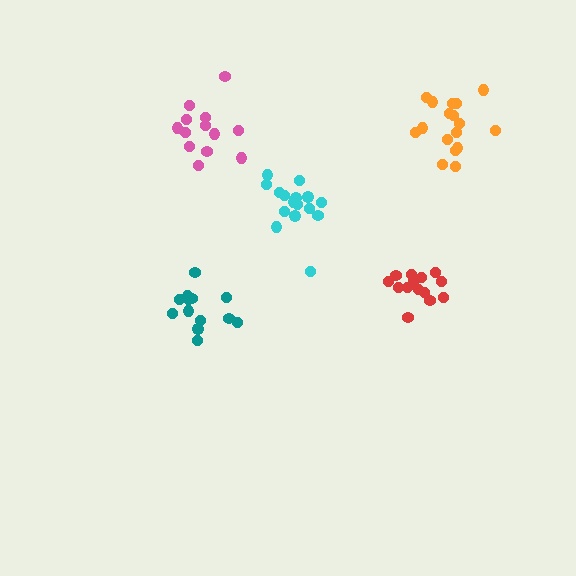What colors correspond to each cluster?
The clusters are colored: red, teal, cyan, pink, orange.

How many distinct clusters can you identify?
There are 5 distinct clusters.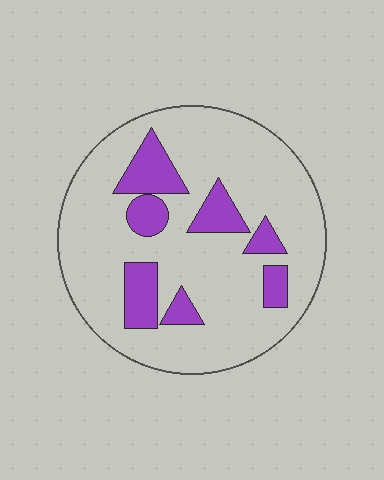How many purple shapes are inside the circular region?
7.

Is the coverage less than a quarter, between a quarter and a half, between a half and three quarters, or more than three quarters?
Less than a quarter.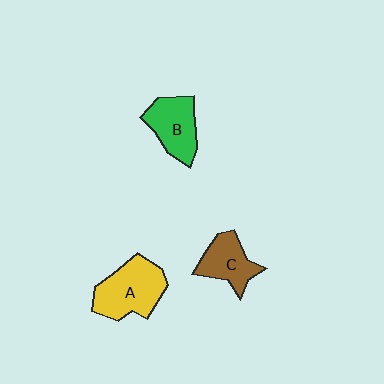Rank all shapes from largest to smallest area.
From largest to smallest: A (yellow), B (green), C (brown).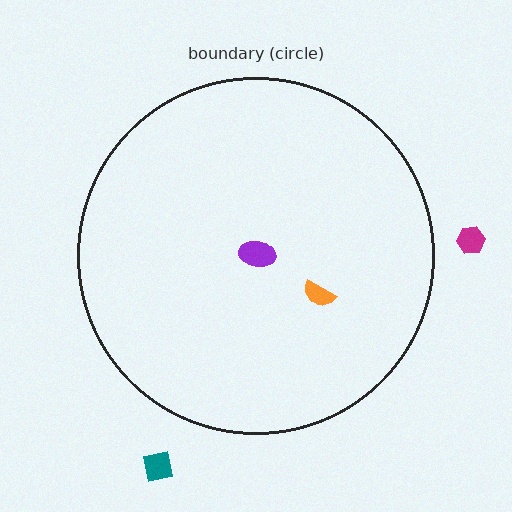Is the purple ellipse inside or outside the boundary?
Inside.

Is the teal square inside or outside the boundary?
Outside.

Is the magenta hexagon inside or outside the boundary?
Outside.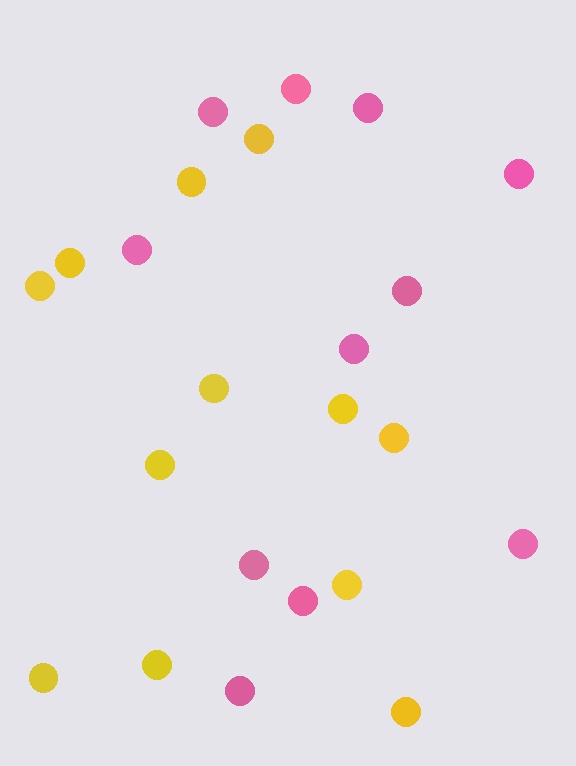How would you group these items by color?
There are 2 groups: one group of pink circles (11) and one group of yellow circles (12).